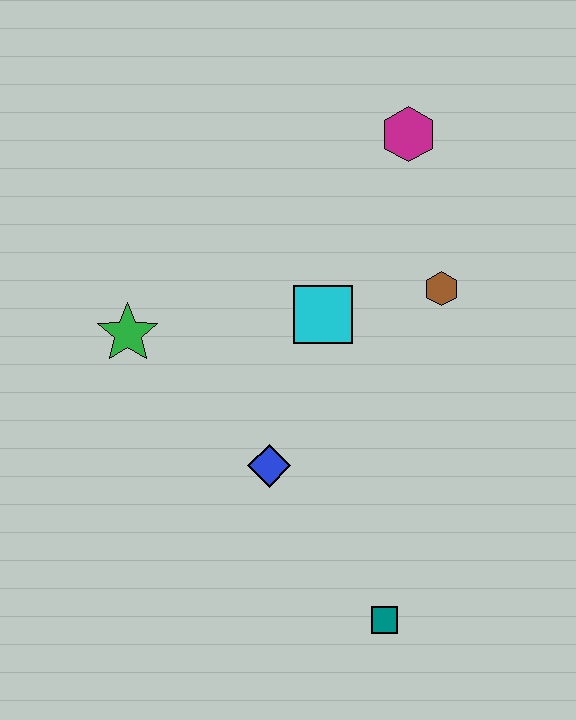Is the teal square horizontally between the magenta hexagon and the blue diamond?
Yes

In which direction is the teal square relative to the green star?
The teal square is below the green star.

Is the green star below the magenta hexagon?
Yes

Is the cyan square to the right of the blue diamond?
Yes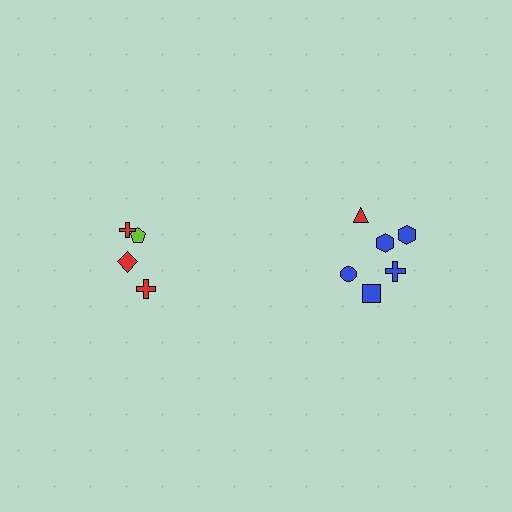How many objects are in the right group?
There are 6 objects.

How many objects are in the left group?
There are 4 objects.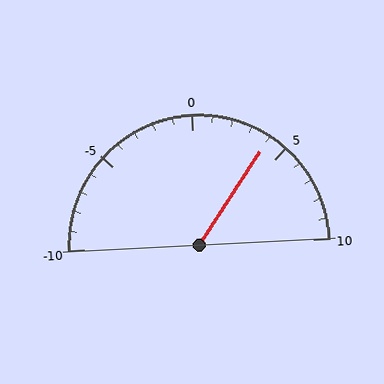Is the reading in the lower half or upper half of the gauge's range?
The reading is in the upper half of the range (-10 to 10).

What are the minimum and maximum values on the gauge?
The gauge ranges from -10 to 10.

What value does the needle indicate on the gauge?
The needle indicates approximately 4.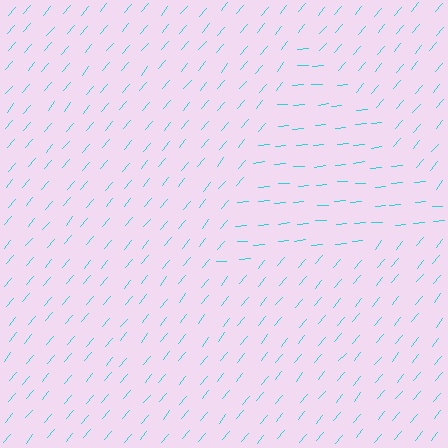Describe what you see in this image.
The image is filled with small cyan line segments. A triangle region in the image has lines oriented differently from the surrounding lines, creating a visible texture boundary.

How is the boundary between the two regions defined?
The boundary is defined purely by a change in line orientation (approximately 45 degrees difference). All lines are the same color and thickness.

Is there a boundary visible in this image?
Yes, there is a texture boundary formed by a change in line orientation.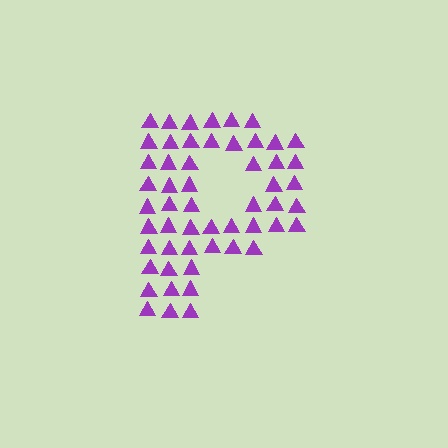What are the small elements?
The small elements are triangles.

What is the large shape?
The large shape is the letter P.